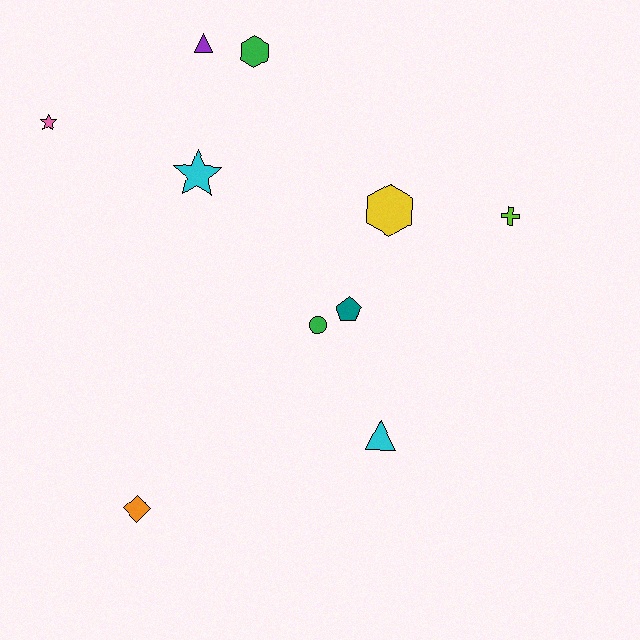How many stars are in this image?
There are 2 stars.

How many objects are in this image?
There are 10 objects.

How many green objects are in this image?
There are 2 green objects.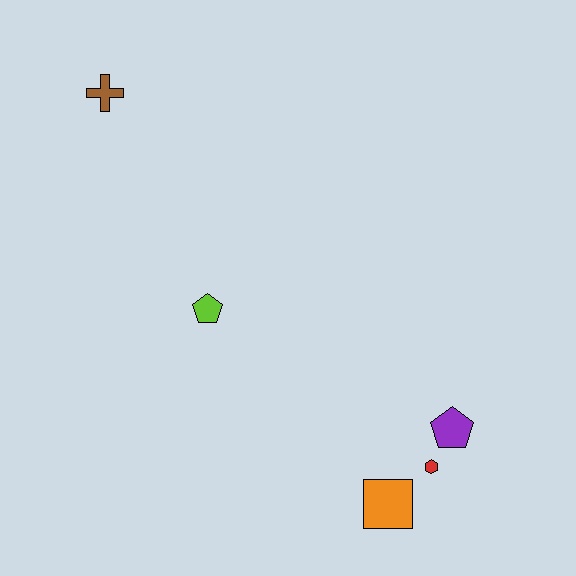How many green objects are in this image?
There are no green objects.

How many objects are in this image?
There are 5 objects.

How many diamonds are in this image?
There are no diamonds.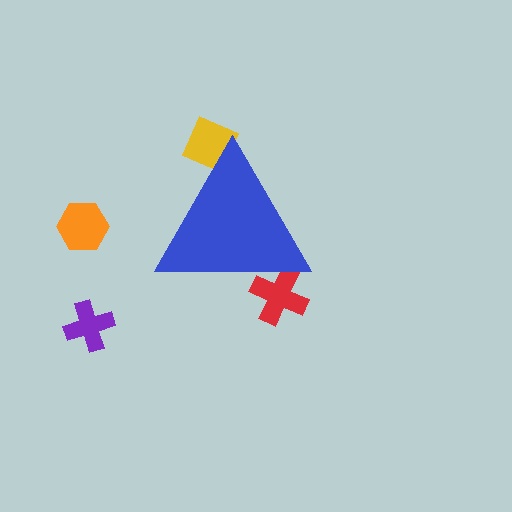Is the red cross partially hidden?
Yes, the red cross is partially hidden behind the blue triangle.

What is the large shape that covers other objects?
A blue triangle.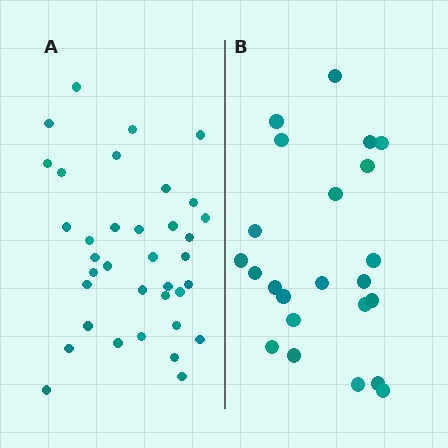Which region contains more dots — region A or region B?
Region A (the left region) has more dots.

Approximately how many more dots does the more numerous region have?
Region A has approximately 15 more dots than region B.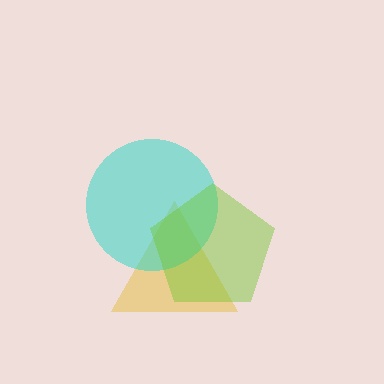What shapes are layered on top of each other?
The layered shapes are: a yellow triangle, a cyan circle, a lime pentagon.